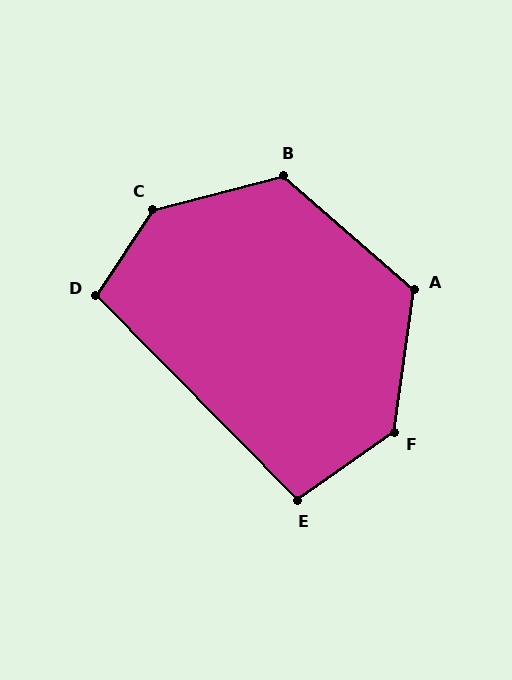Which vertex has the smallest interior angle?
E, at approximately 99 degrees.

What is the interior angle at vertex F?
Approximately 133 degrees (obtuse).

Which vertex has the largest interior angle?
C, at approximately 138 degrees.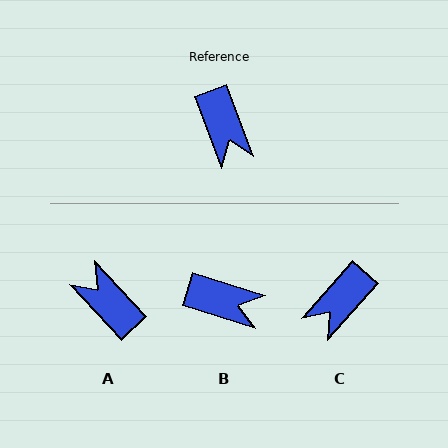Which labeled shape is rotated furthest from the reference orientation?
A, about 157 degrees away.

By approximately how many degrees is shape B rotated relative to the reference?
Approximately 52 degrees counter-clockwise.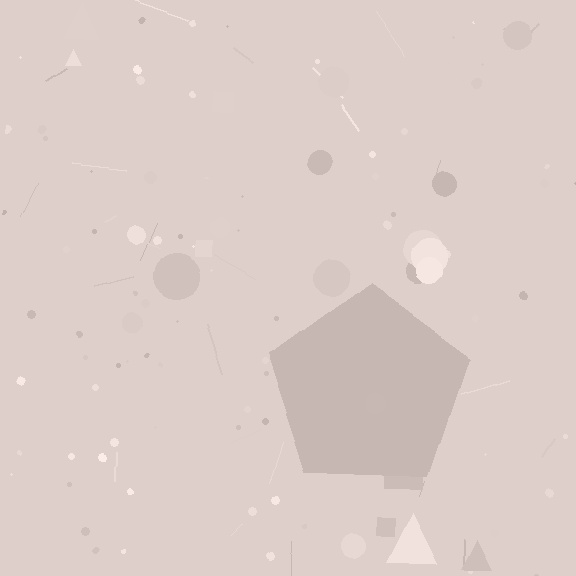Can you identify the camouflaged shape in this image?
The camouflaged shape is a pentagon.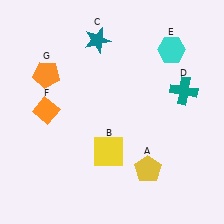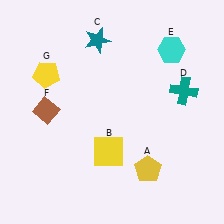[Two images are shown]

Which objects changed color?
F changed from orange to brown. G changed from orange to yellow.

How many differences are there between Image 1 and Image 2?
There are 2 differences between the two images.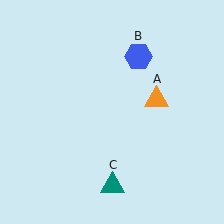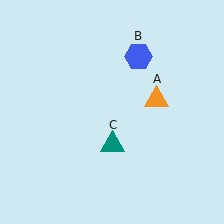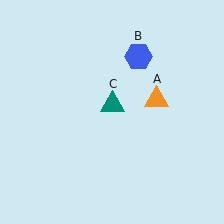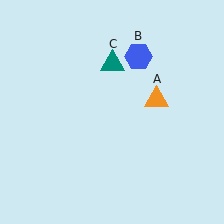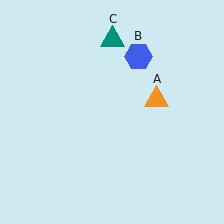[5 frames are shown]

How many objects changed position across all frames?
1 object changed position: teal triangle (object C).